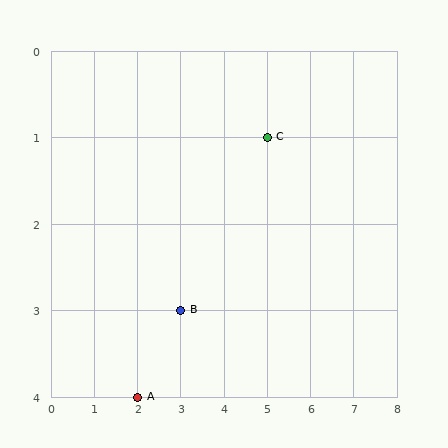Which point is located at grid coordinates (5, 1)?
Point C is at (5, 1).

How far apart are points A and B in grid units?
Points A and B are 1 column and 1 row apart (about 1.4 grid units diagonally).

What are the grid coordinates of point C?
Point C is at grid coordinates (5, 1).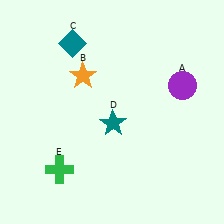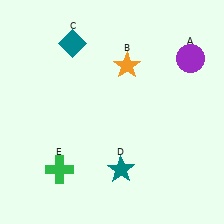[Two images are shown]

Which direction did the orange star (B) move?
The orange star (B) moved right.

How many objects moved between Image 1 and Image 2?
3 objects moved between the two images.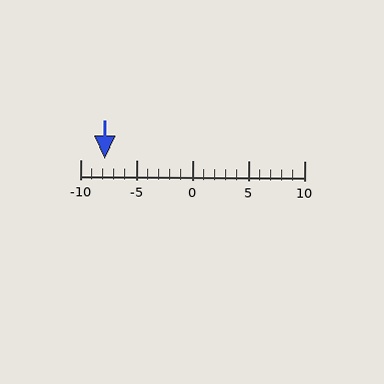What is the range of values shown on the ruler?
The ruler shows values from -10 to 10.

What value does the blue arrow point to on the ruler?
The blue arrow points to approximately -8.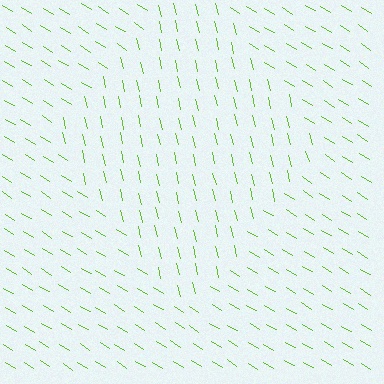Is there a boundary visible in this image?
Yes, there is a texture boundary formed by a change in line orientation.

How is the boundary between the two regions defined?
The boundary is defined purely by a change in line orientation (approximately 45 degrees difference). All lines are the same color and thickness.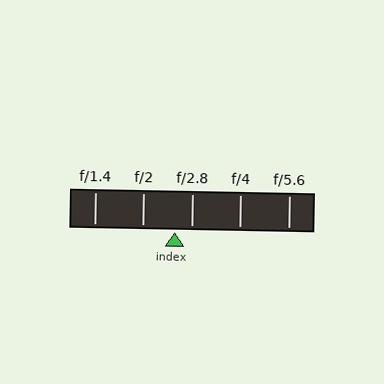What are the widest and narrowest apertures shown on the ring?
The widest aperture shown is f/1.4 and the narrowest is f/5.6.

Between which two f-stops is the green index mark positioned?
The index mark is between f/2 and f/2.8.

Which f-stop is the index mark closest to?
The index mark is closest to f/2.8.